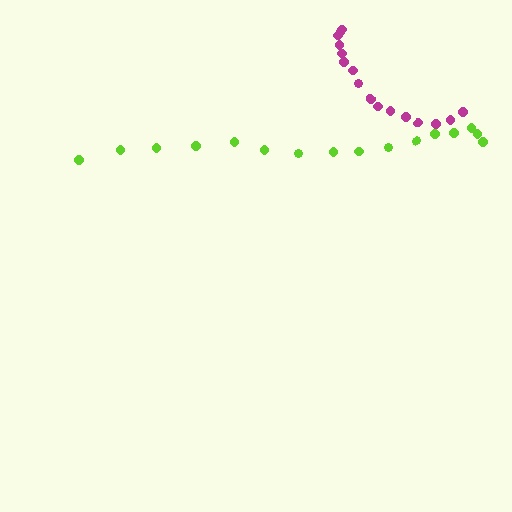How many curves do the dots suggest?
There are 2 distinct paths.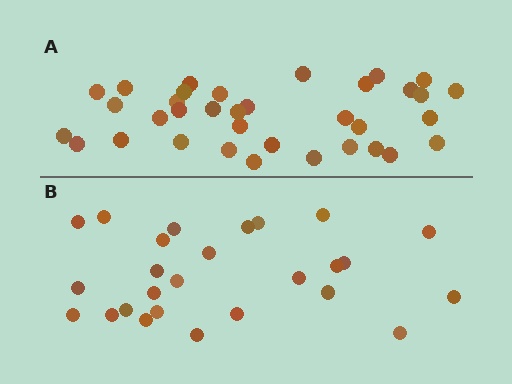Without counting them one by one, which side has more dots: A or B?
Region A (the top region) has more dots.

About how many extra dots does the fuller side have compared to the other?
Region A has roughly 8 or so more dots than region B.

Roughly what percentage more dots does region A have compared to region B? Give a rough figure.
About 35% more.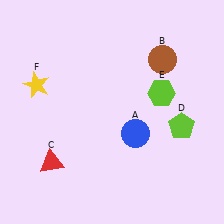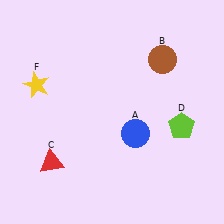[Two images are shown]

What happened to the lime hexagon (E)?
The lime hexagon (E) was removed in Image 2. It was in the top-right area of Image 1.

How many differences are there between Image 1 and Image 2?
There is 1 difference between the two images.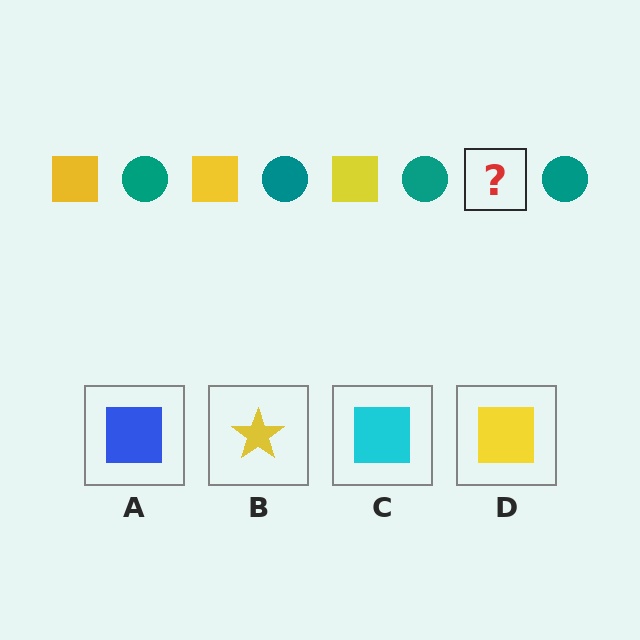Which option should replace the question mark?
Option D.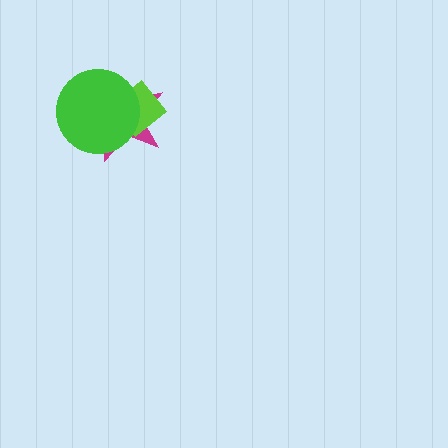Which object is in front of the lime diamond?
The green circle is in front of the lime diamond.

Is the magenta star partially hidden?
Yes, it is partially covered by another shape.